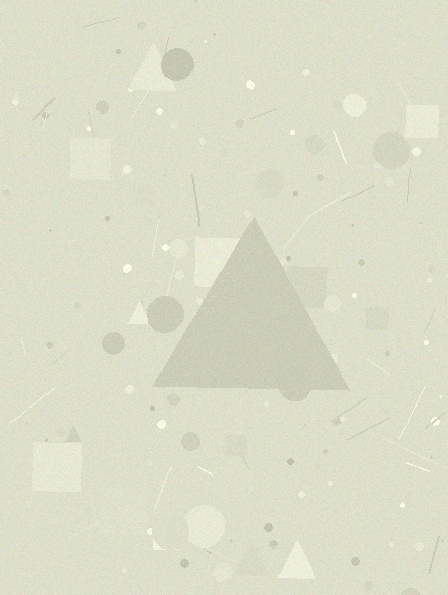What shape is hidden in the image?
A triangle is hidden in the image.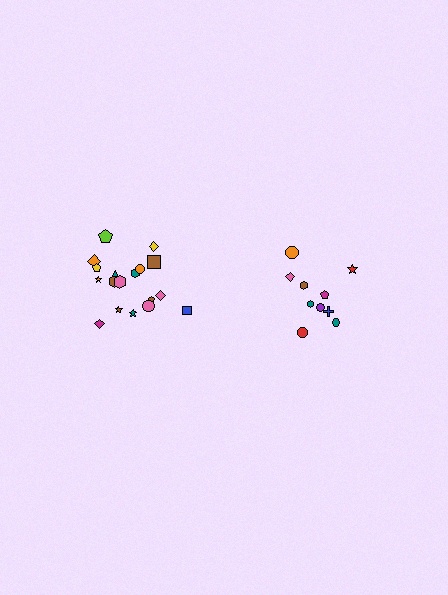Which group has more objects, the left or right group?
The left group.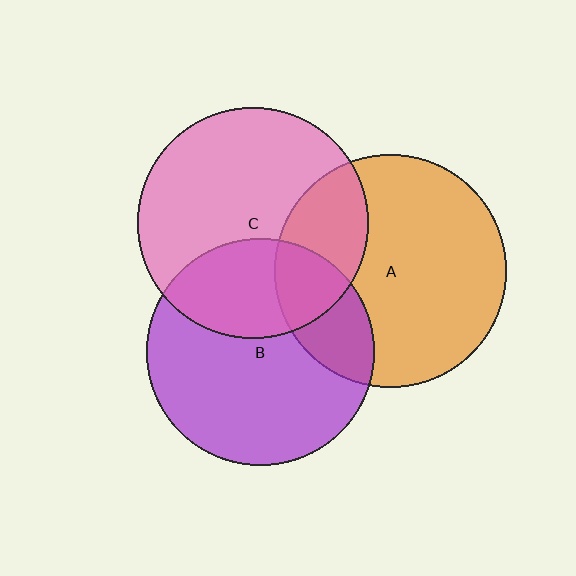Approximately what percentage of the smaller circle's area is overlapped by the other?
Approximately 30%.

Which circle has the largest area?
Circle A (orange).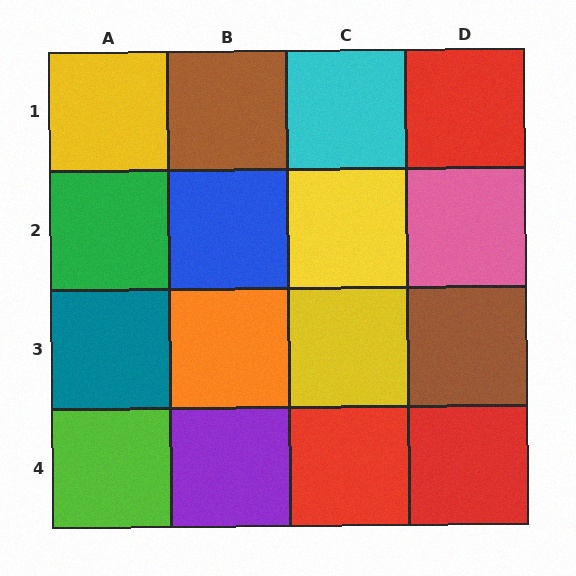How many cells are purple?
1 cell is purple.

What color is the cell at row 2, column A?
Green.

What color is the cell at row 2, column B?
Blue.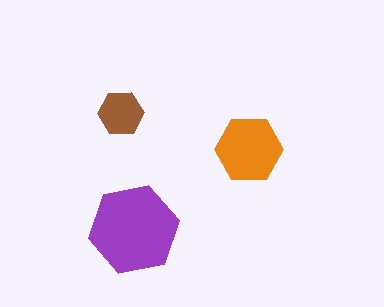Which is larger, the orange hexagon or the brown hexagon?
The orange one.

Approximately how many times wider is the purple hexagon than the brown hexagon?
About 2 times wider.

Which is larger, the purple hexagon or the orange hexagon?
The purple one.